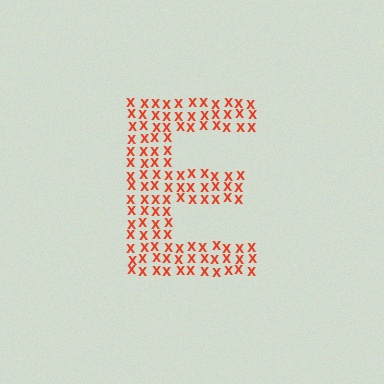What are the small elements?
The small elements are letter X's.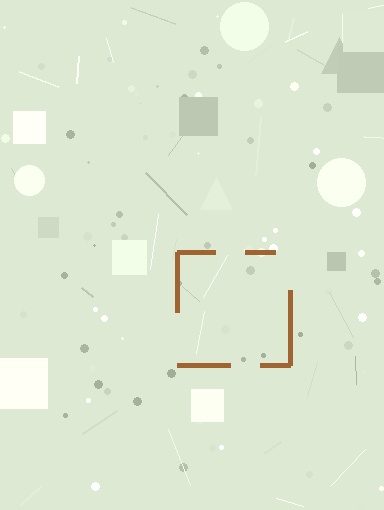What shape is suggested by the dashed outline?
The dashed outline suggests a square.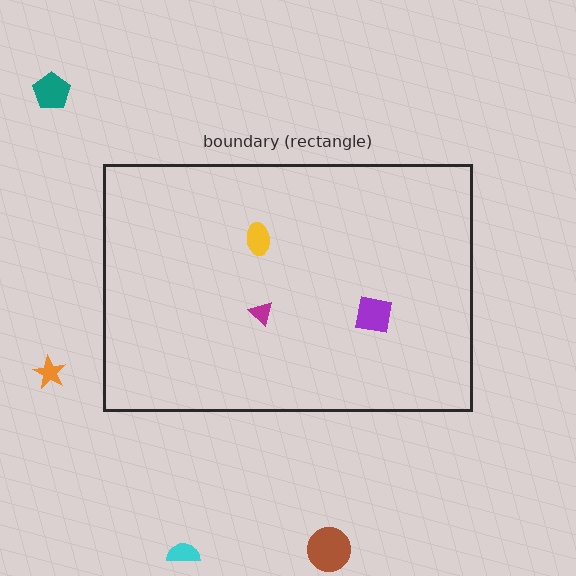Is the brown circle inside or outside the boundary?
Outside.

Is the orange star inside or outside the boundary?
Outside.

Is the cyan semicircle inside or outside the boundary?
Outside.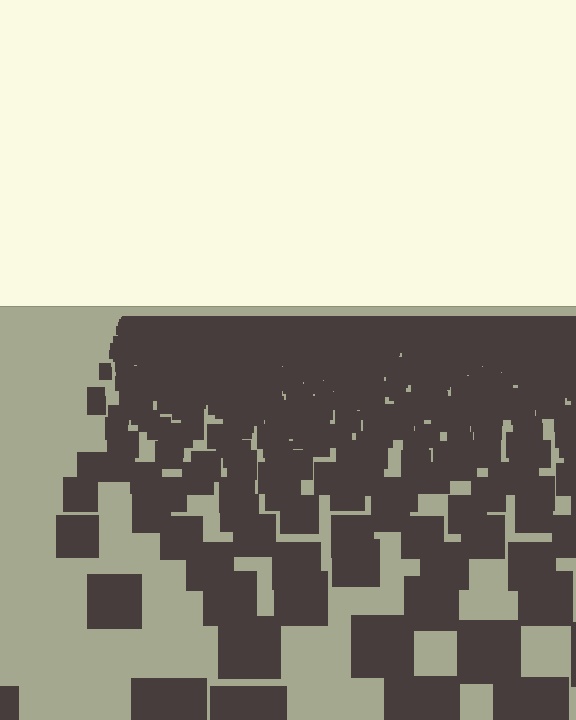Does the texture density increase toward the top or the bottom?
Density increases toward the top.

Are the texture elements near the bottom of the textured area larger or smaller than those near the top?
Larger. Near the bottom, elements are closer to the viewer and appear at a bigger on-screen size.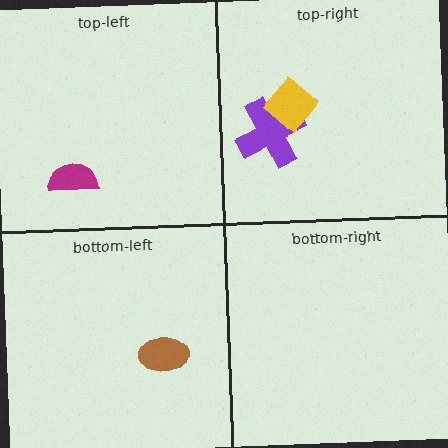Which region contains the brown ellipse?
The bottom-left region.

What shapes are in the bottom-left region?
The brown ellipse.